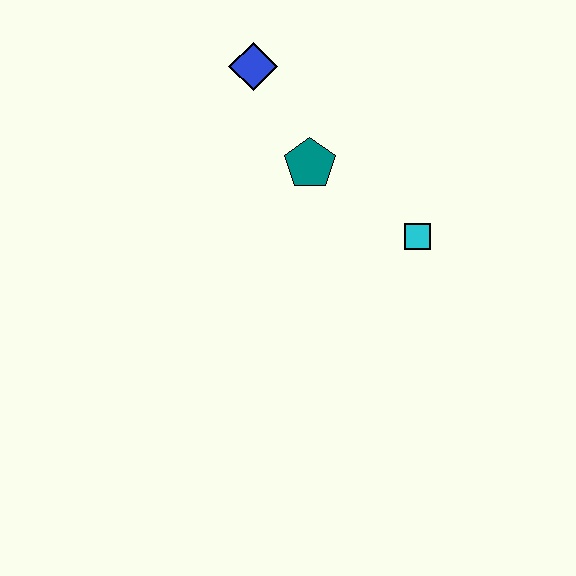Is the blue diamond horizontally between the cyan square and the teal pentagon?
No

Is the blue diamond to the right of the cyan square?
No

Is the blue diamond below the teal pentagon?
No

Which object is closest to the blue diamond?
The teal pentagon is closest to the blue diamond.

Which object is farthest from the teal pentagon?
The cyan square is farthest from the teal pentagon.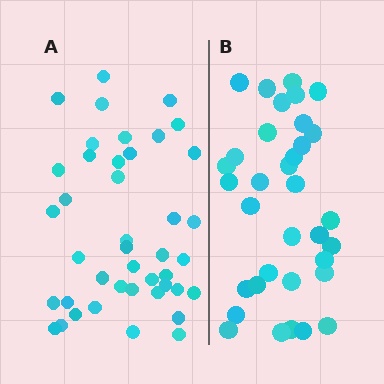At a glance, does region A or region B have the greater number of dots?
Region A (the left region) has more dots.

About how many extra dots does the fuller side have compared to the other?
Region A has roughly 8 or so more dots than region B.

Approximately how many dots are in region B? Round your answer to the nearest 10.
About 30 dots. (The exact count is 34, which rounds to 30.)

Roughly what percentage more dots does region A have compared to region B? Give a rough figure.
About 25% more.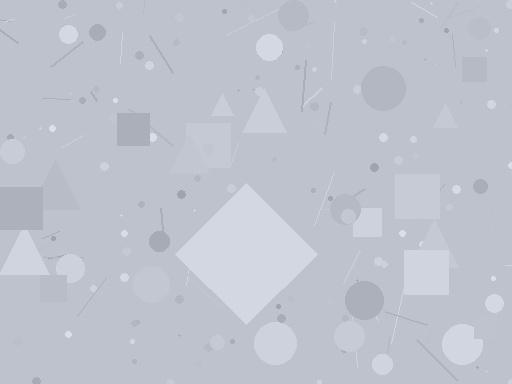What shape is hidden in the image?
A diamond is hidden in the image.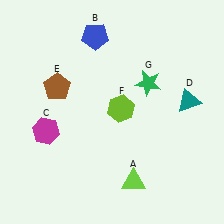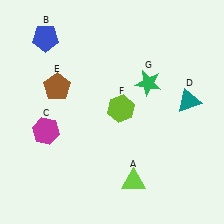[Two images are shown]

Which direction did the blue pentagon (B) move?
The blue pentagon (B) moved left.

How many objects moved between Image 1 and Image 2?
1 object moved between the two images.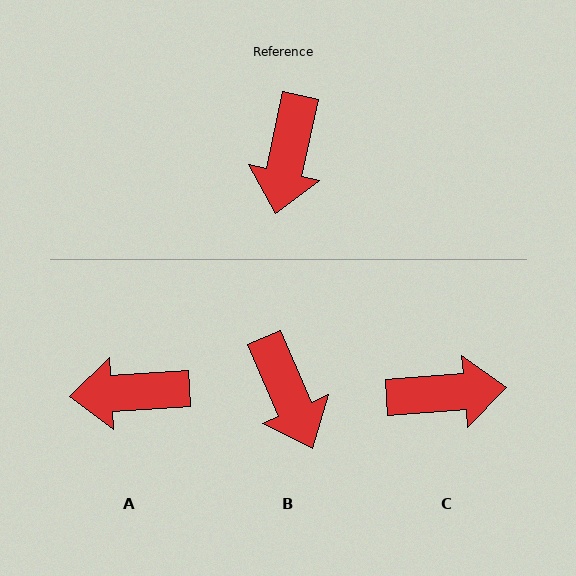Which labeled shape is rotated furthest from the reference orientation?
C, about 107 degrees away.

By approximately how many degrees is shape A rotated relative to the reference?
Approximately 74 degrees clockwise.